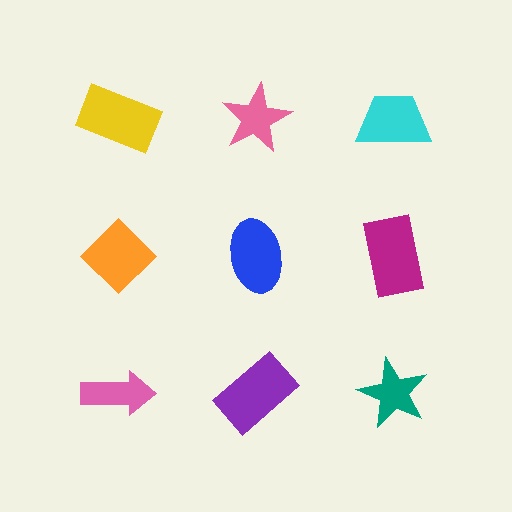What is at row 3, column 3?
A teal star.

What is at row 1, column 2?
A pink star.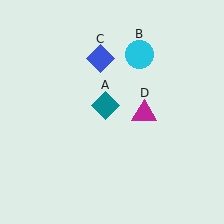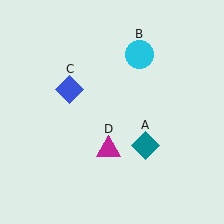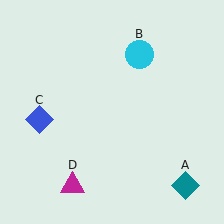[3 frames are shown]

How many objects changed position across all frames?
3 objects changed position: teal diamond (object A), blue diamond (object C), magenta triangle (object D).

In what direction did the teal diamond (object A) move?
The teal diamond (object A) moved down and to the right.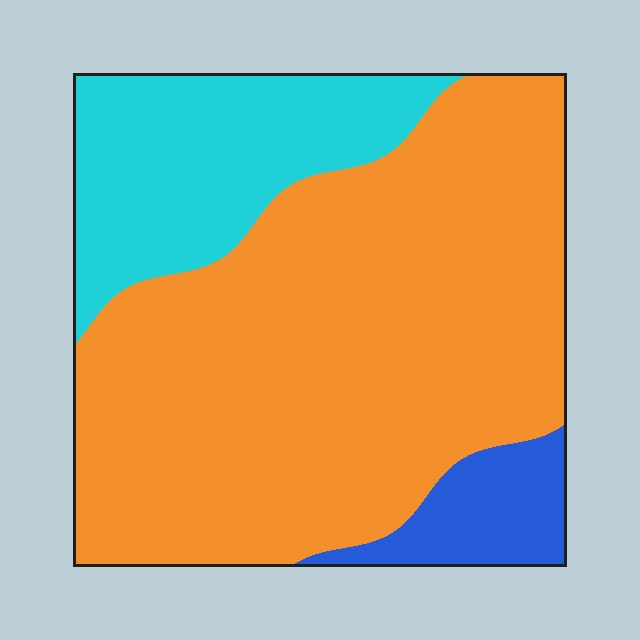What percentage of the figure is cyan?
Cyan takes up between a sixth and a third of the figure.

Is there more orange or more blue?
Orange.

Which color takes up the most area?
Orange, at roughly 70%.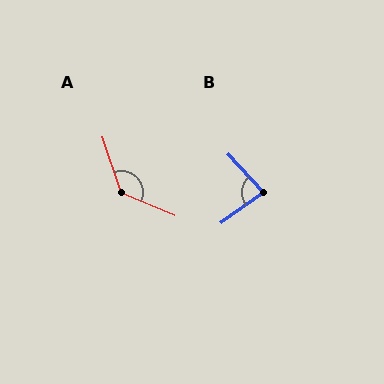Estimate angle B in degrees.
Approximately 84 degrees.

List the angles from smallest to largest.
B (84°), A (131°).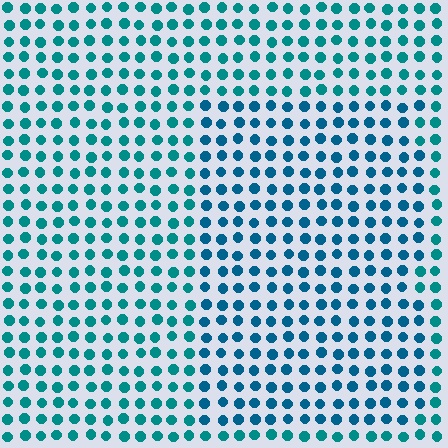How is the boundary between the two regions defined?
The boundary is defined purely by a slight shift in hue (about 20 degrees). Spacing, size, and orientation are identical on both sides.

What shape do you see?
I see a rectangle.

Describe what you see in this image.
The image is filled with small teal elements in a uniform arrangement. A rectangle-shaped region is visible where the elements are tinted to a slightly different hue, forming a subtle color boundary.